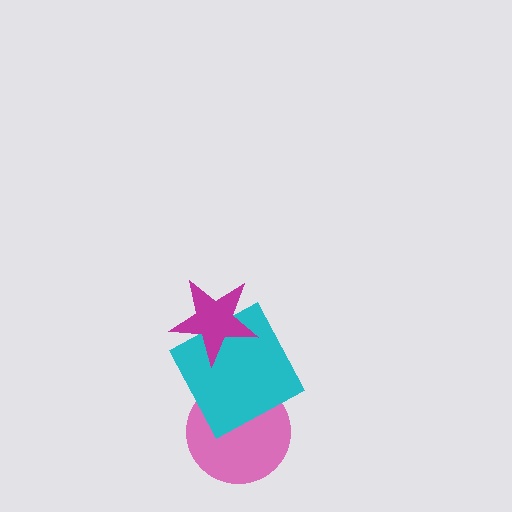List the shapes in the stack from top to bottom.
From top to bottom: the magenta star, the cyan square, the pink circle.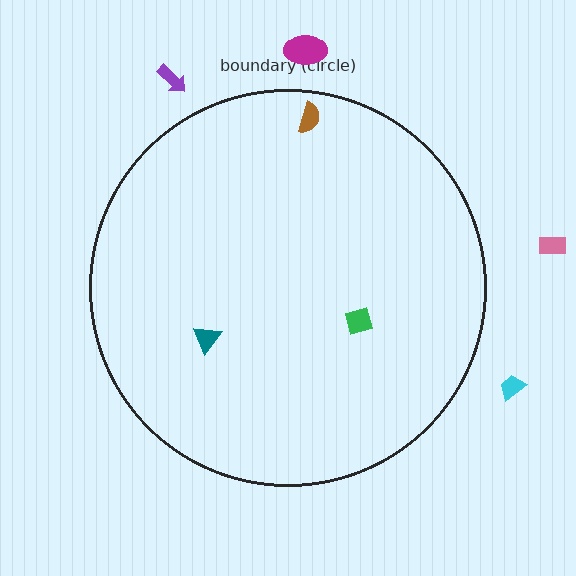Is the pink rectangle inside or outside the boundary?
Outside.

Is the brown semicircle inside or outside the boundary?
Inside.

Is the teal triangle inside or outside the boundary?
Inside.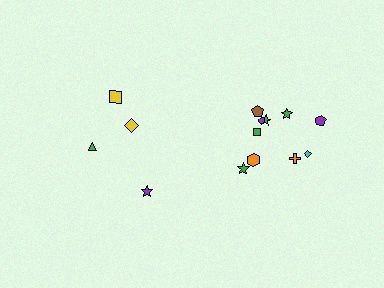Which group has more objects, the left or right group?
The right group.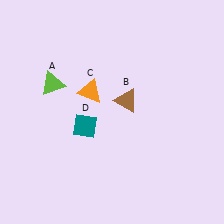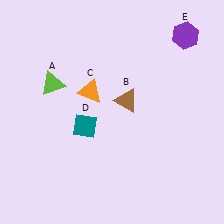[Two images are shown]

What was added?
A purple hexagon (E) was added in Image 2.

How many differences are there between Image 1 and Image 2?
There is 1 difference between the two images.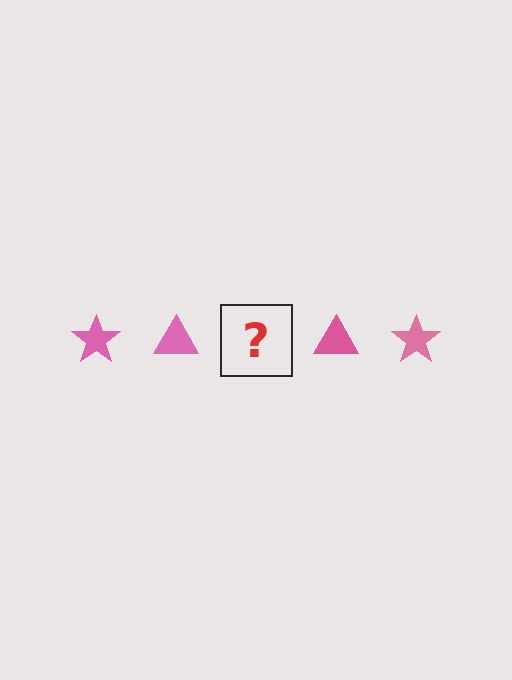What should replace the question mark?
The question mark should be replaced with a pink star.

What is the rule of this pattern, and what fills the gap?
The rule is that the pattern cycles through star, triangle shapes in pink. The gap should be filled with a pink star.